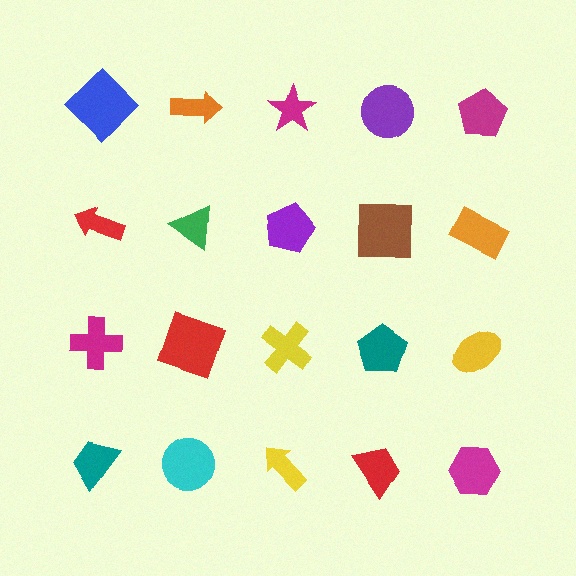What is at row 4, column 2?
A cyan circle.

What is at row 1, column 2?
An orange arrow.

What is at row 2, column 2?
A green triangle.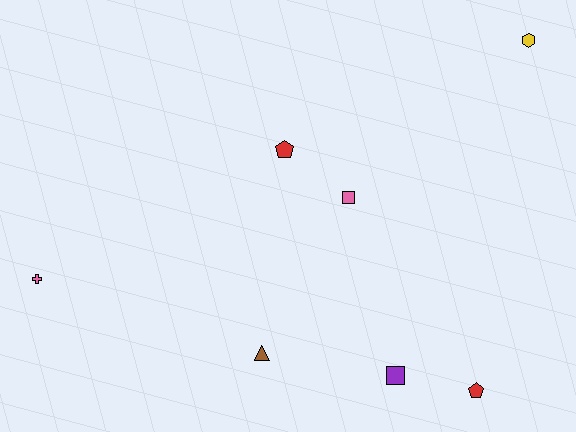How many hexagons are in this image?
There is 1 hexagon.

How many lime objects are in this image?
There are no lime objects.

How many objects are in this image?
There are 7 objects.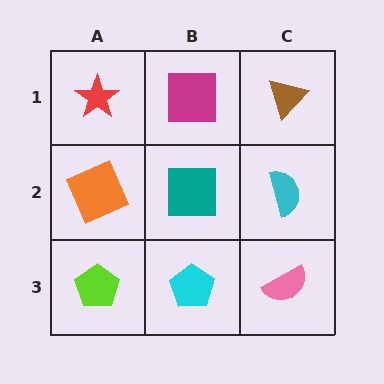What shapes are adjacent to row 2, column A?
A red star (row 1, column A), a lime pentagon (row 3, column A), a teal square (row 2, column B).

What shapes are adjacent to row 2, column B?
A magenta square (row 1, column B), a cyan pentagon (row 3, column B), an orange square (row 2, column A), a cyan semicircle (row 2, column C).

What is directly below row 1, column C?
A cyan semicircle.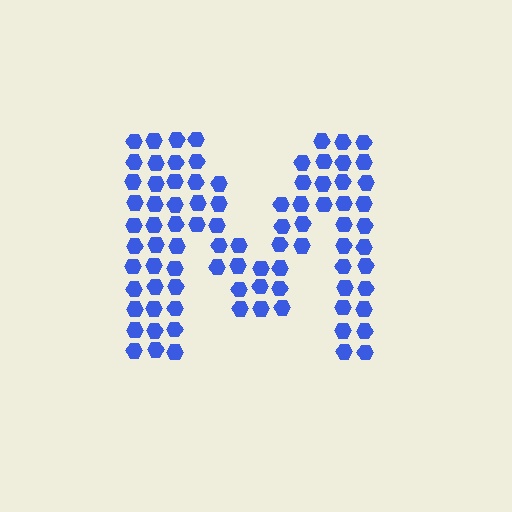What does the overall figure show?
The overall figure shows the letter M.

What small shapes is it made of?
It is made of small hexagons.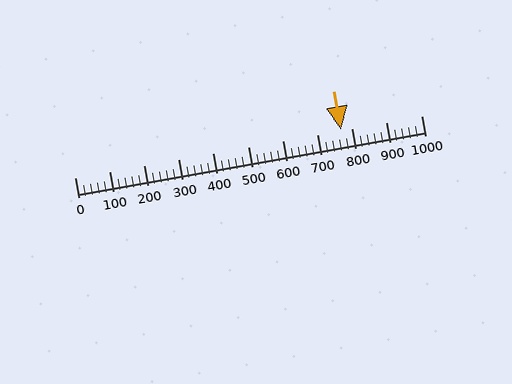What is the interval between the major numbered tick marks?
The major tick marks are spaced 100 units apart.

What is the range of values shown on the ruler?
The ruler shows values from 0 to 1000.